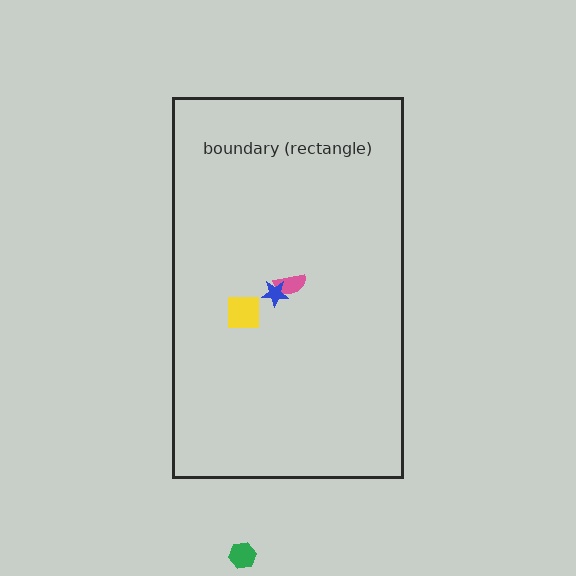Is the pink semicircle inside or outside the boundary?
Inside.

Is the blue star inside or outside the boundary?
Inside.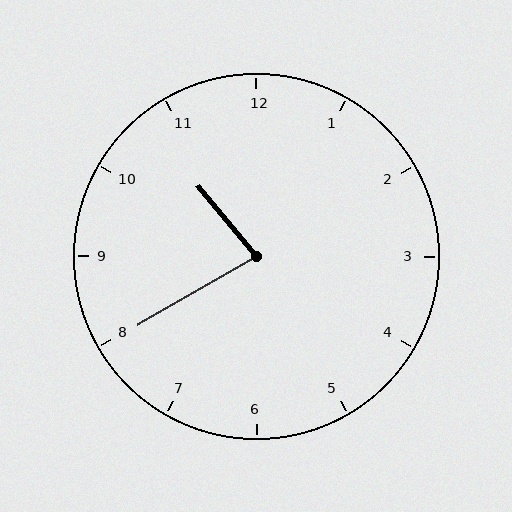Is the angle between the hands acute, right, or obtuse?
It is acute.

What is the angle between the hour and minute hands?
Approximately 80 degrees.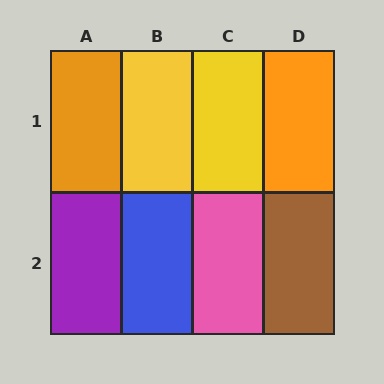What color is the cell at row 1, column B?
Yellow.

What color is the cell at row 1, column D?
Orange.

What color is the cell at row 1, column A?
Orange.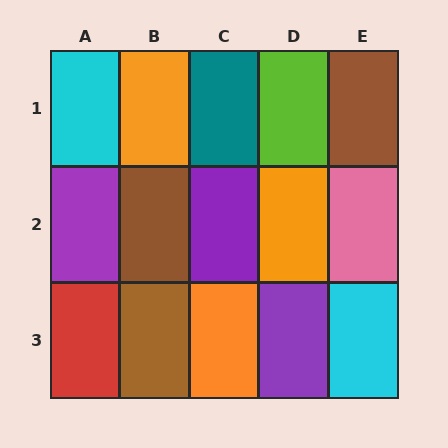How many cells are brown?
3 cells are brown.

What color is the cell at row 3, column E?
Cyan.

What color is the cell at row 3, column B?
Brown.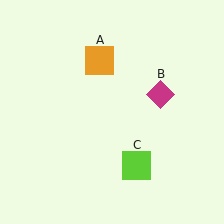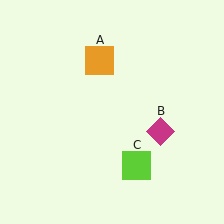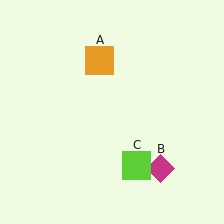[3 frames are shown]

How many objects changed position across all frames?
1 object changed position: magenta diamond (object B).